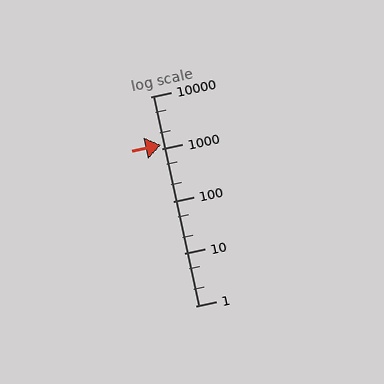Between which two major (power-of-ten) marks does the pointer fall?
The pointer is between 1000 and 10000.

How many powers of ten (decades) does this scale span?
The scale spans 4 decades, from 1 to 10000.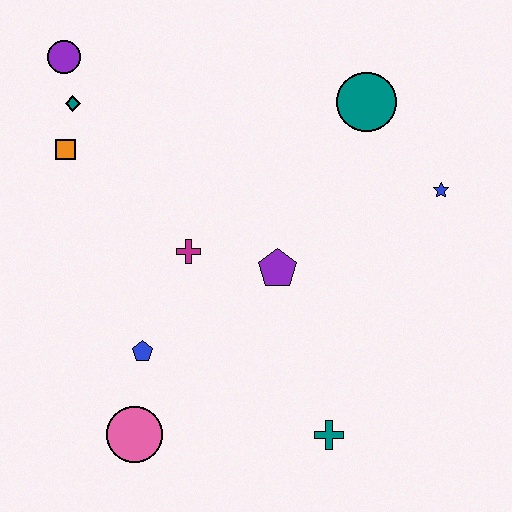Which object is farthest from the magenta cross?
The blue star is farthest from the magenta cross.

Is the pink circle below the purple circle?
Yes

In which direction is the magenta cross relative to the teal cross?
The magenta cross is above the teal cross.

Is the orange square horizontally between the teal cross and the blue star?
No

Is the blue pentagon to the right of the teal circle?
No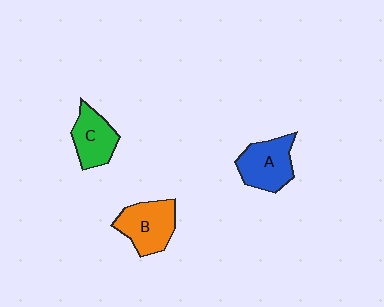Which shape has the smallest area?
Shape C (green).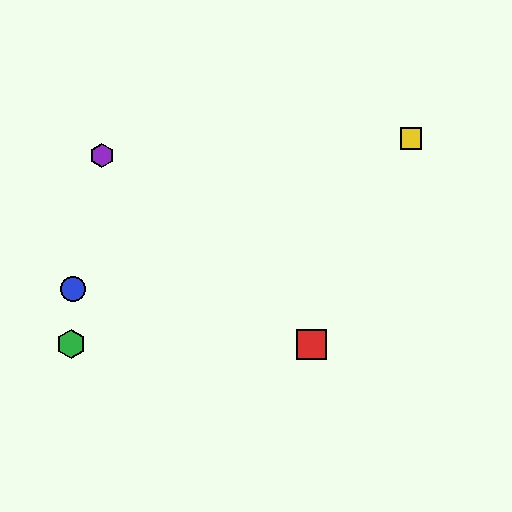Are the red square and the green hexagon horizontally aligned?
Yes, both are at y≈344.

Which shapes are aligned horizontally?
The red square, the green hexagon are aligned horizontally.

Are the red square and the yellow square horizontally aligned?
No, the red square is at y≈344 and the yellow square is at y≈139.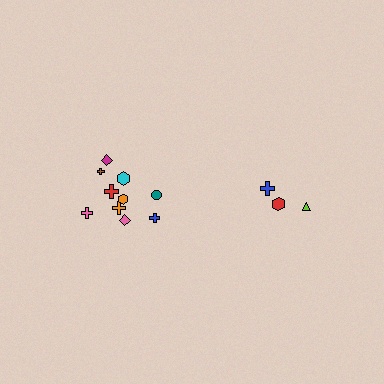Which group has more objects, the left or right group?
The left group.